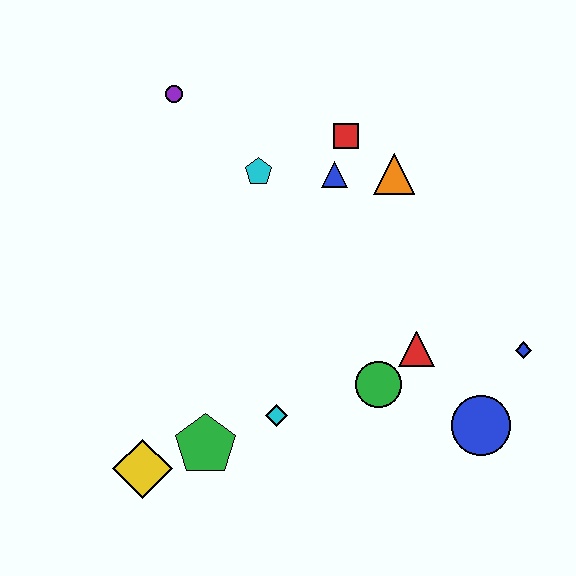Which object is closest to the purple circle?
The cyan pentagon is closest to the purple circle.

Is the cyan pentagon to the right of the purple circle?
Yes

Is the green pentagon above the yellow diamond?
Yes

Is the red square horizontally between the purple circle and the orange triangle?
Yes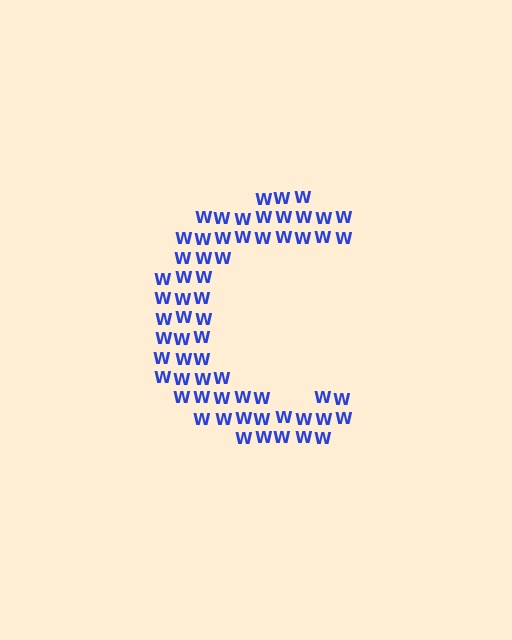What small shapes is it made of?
It is made of small letter W's.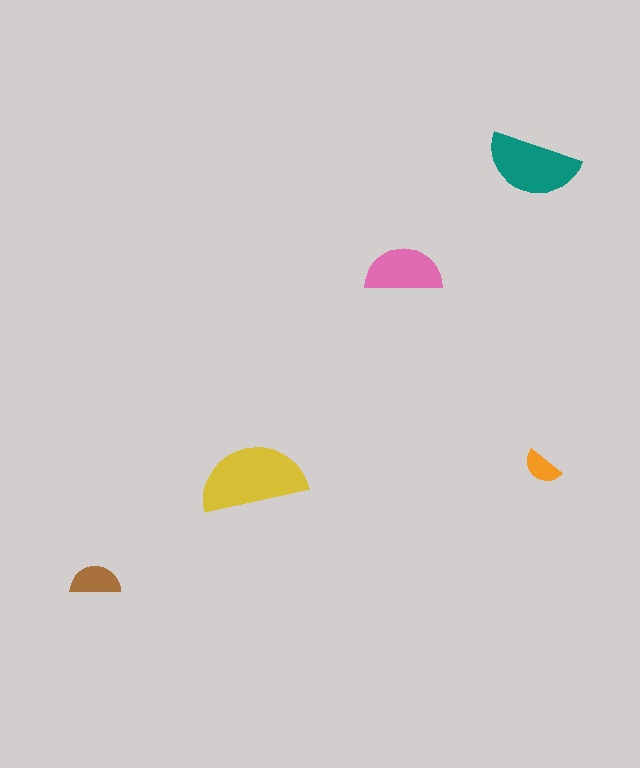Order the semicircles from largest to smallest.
the yellow one, the teal one, the pink one, the brown one, the orange one.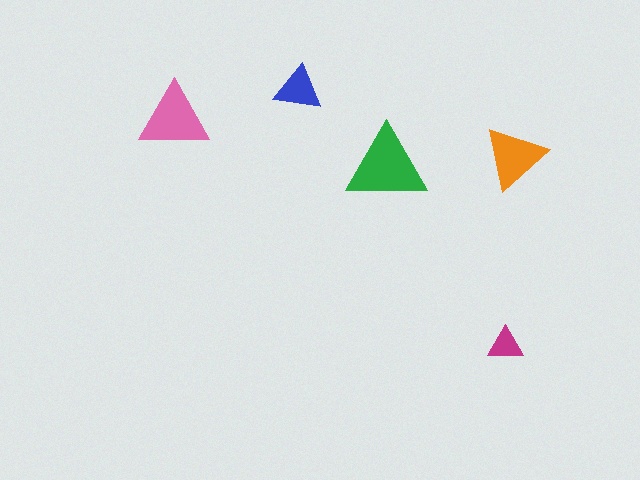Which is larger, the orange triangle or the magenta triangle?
The orange one.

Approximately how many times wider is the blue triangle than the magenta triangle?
About 1.5 times wider.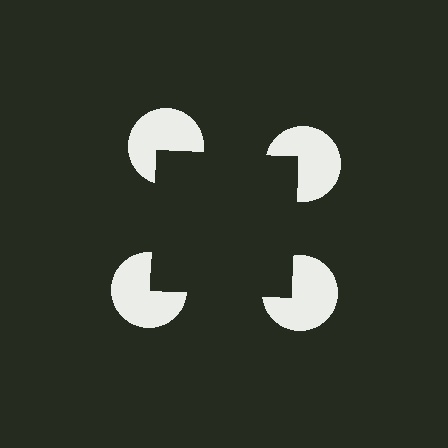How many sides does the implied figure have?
4 sides.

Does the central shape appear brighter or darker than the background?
It typically appears slightly darker than the background, even though no actual brightness change is drawn.